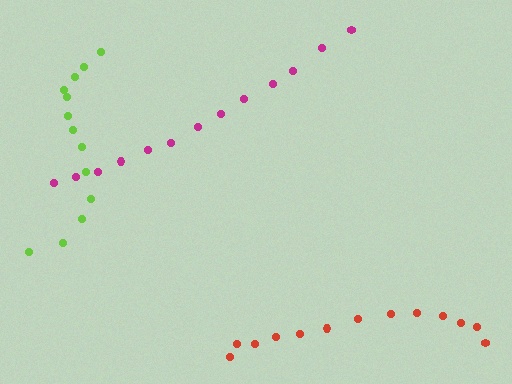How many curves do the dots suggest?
There are 3 distinct paths.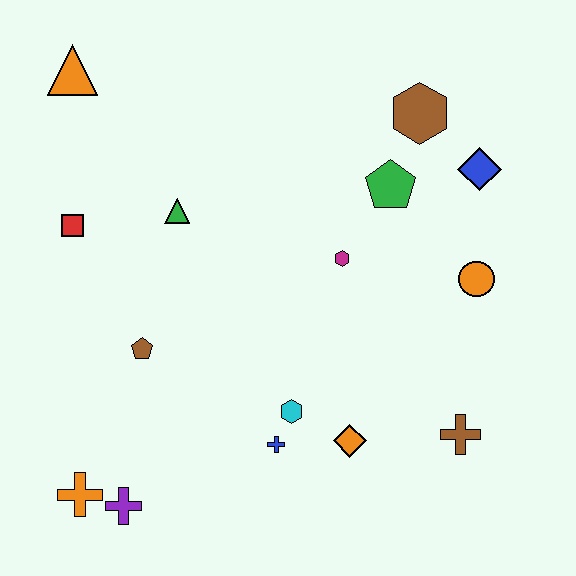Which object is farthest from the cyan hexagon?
The orange triangle is farthest from the cyan hexagon.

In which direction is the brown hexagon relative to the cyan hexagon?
The brown hexagon is above the cyan hexagon.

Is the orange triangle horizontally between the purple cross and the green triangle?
No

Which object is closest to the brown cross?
The orange diamond is closest to the brown cross.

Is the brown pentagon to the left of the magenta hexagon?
Yes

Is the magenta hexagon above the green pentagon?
No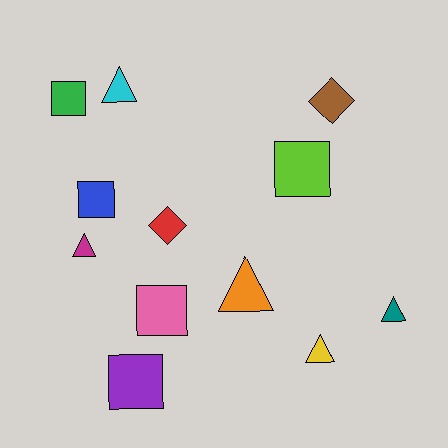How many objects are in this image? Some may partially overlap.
There are 12 objects.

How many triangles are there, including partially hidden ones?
There are 5 triangles.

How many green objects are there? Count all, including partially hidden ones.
There is 1 green object.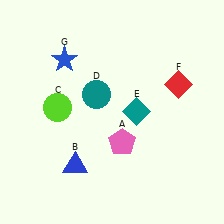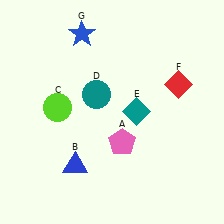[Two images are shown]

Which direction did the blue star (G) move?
The blue star (G) moved up.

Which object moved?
The blue star (G) moved up.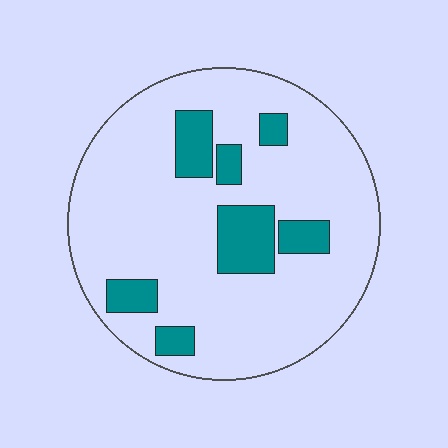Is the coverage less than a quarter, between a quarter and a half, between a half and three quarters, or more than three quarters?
Less than a quarter.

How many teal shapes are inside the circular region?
7.